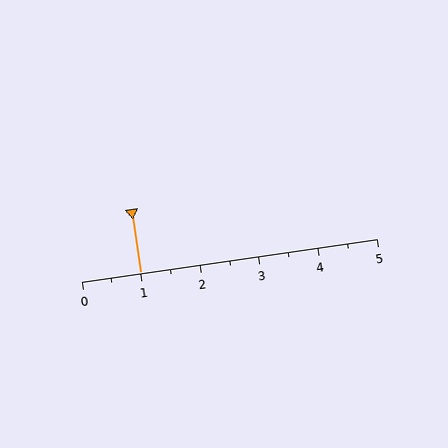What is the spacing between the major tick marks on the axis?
The major ticks are spaced 1 apart.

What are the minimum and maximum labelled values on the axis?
The axis runs from 0 to 5.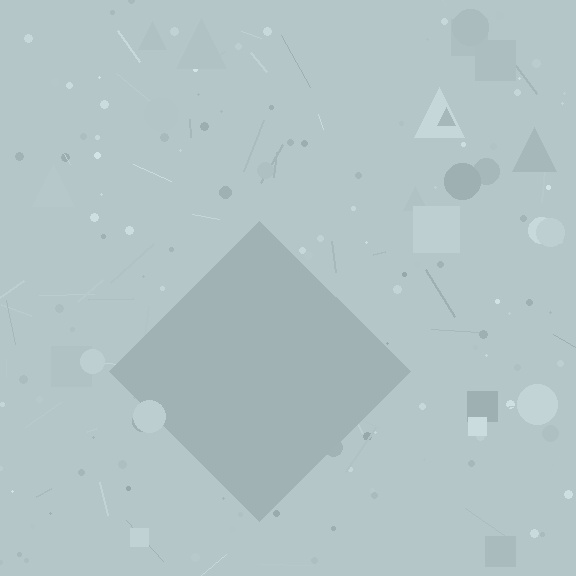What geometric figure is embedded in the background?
A diamond is embedded in the background.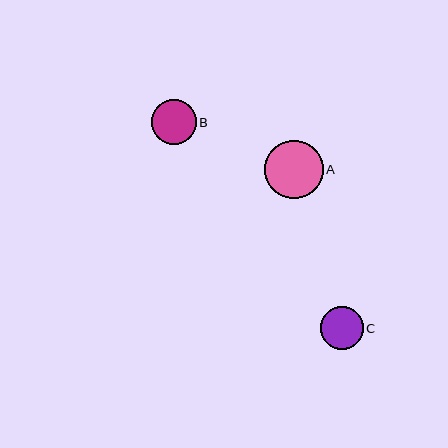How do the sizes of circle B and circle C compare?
Circle B and circle C are approximately the same size.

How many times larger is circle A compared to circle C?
Circle A is approximately 1.4 times the size of circle C.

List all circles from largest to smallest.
From largest to smallest: A, B, C.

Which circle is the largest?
Circle A is the largest with a size of approximately 59 pixels.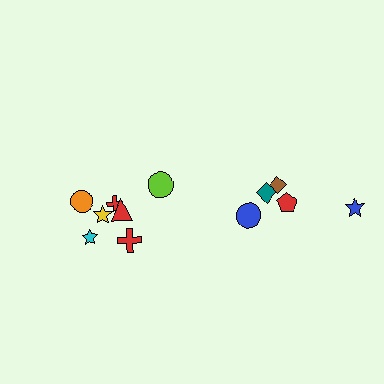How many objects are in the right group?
There are 5 objects.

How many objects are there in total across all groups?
There are 12 objects.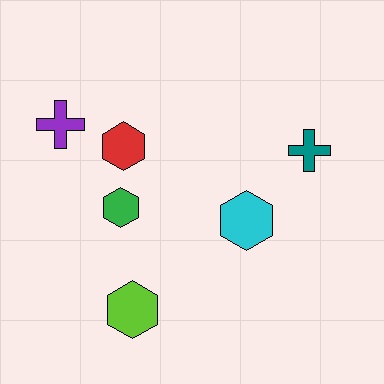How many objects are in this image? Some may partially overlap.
There are 6 objects.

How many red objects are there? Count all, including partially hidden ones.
There is 1 red object.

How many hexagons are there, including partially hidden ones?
There are 4 hexagons.